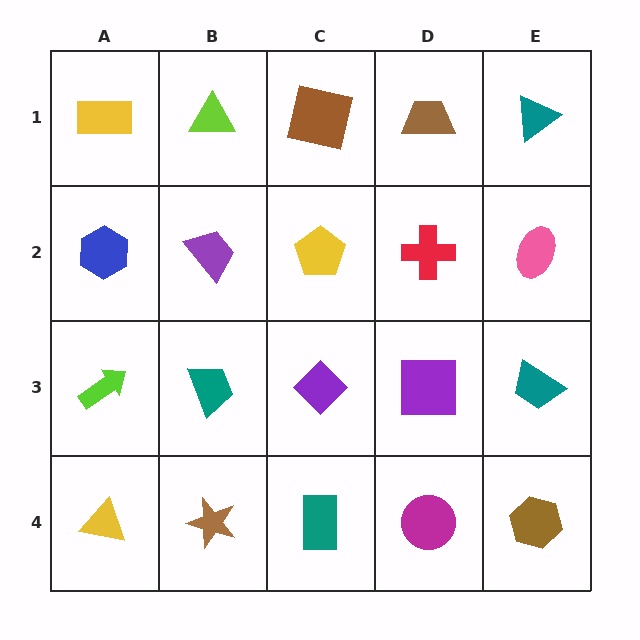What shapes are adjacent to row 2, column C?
A brown square (row 1, column C), a purple diamond (row 3, column C), a purple trapezoid (row 2, column B), a red cross (row 2, column D).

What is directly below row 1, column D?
A red cross.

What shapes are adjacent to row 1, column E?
A pink ellipse (row 2, column E), a brown trapezoid (row 1, column D).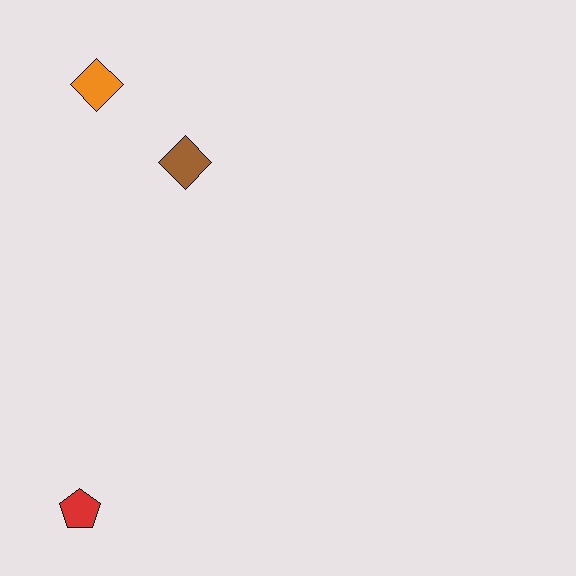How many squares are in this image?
There are no squares.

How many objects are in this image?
There are 3 objects.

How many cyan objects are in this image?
There are no cyan objects.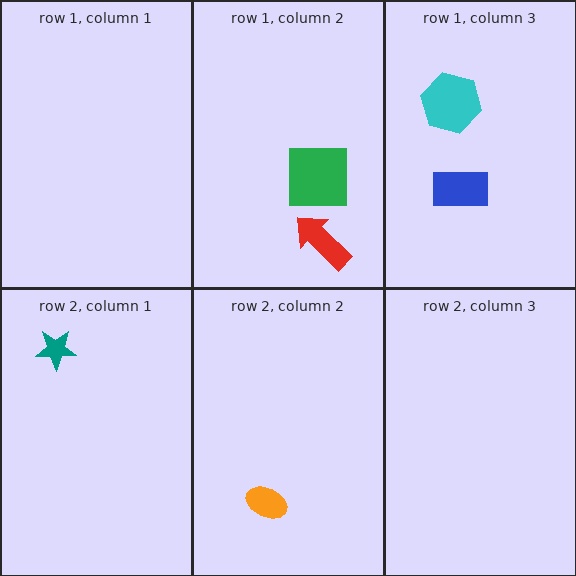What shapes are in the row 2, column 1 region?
The teal star.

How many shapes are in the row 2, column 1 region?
1.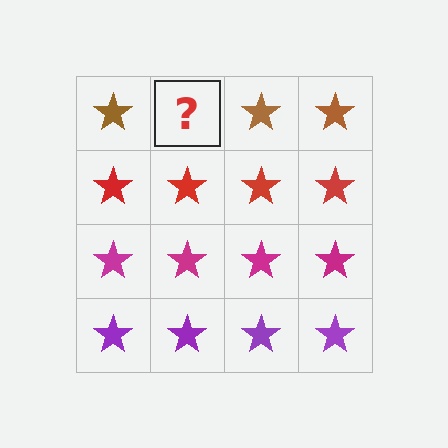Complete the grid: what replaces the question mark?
The question mark should be replaced with a brown star.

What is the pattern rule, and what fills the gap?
The rule is that each row has a consistent color. The gap should be filled with a brown star.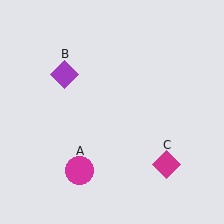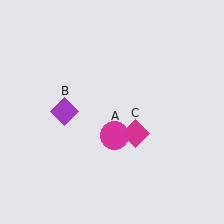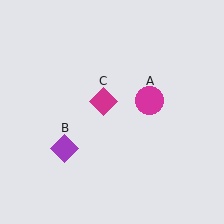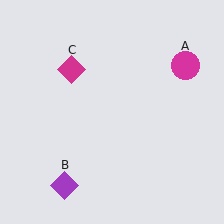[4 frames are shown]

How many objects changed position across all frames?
3 objects changed position: magenta circle (object A), purple diamond (object B), magenta diamond (object C).